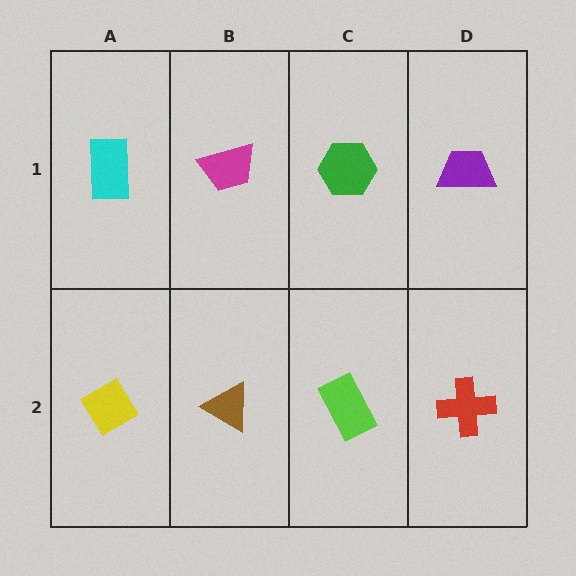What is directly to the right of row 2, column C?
A red cross.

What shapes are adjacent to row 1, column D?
A red cross (row 2, column D), a green hexagon (row 1, column C).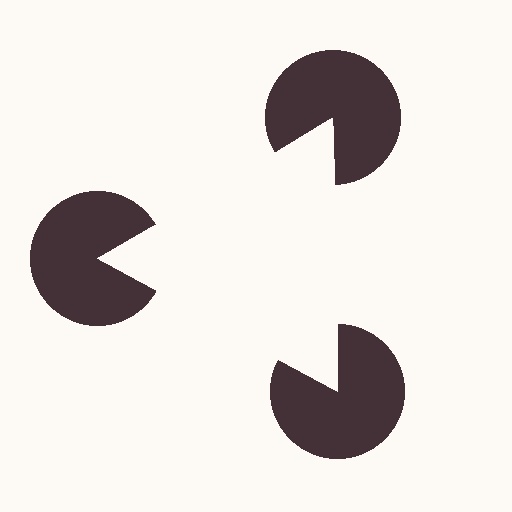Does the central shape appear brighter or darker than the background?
It typically appears slightly brighter than the background, even though no actual brightness change is drawn.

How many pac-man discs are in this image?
There are 3 — one at each vertex of the illusory triangle.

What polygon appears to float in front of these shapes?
An illusory triangle — its edges are inferred from the aligned wedge cuts in the pac-man discs, not physically drawn.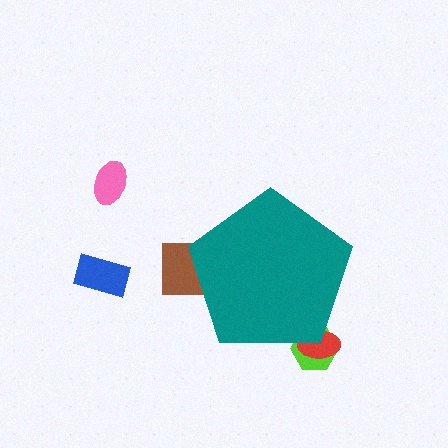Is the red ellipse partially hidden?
Yes, the red ellipse is partially hidden behind the teal pentagon.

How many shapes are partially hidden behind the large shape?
3 shapes are partially hidden.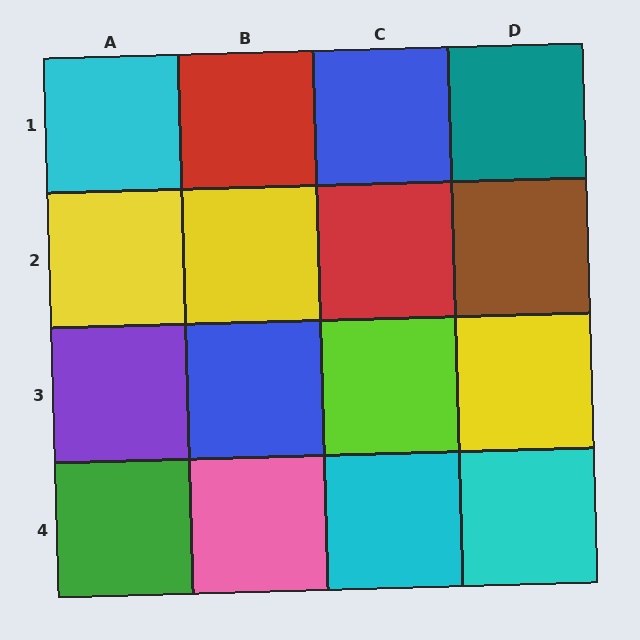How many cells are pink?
1 cell is pink.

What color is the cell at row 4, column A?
Green.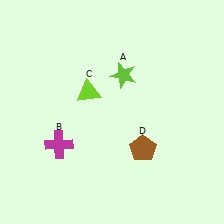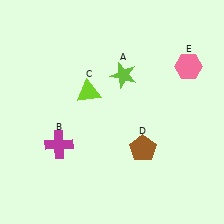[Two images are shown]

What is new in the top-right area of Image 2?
A pink hexagon (E) was added in the top-right area of Image 2.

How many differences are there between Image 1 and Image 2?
There is 1 difference between the two images.